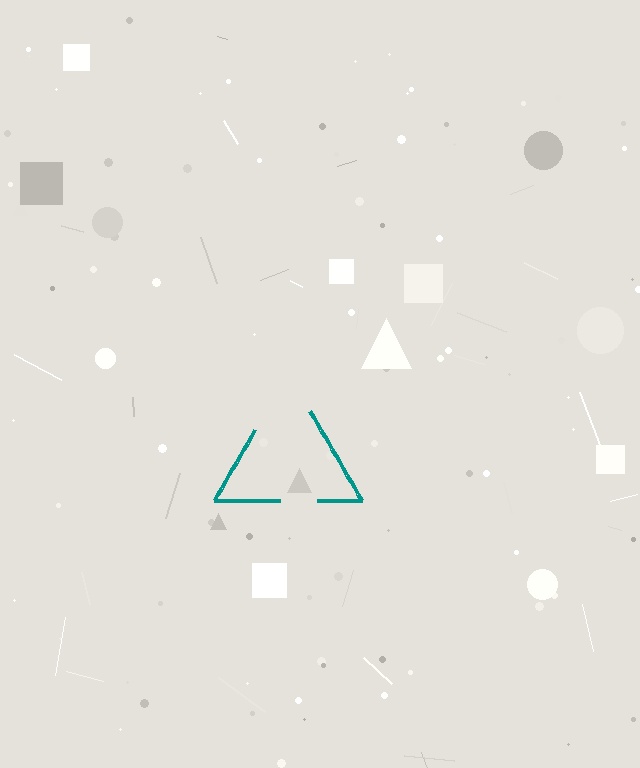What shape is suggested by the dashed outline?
The dashed outline suggests a triangle.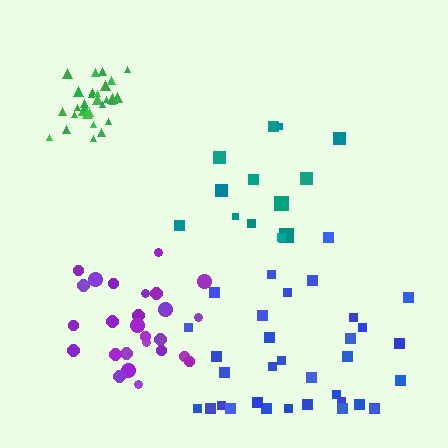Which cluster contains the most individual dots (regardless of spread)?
Blue (35).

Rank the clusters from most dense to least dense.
green, purple, blue, teal.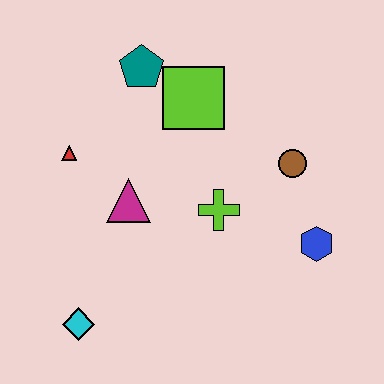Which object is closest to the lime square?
The teal pentagon is closest to the lime square.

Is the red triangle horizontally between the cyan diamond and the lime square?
No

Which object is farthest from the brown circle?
The cyan diamond is farthest from the brown circle.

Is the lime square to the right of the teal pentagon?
Yes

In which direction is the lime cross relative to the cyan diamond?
The lime cross is to the right of the cyan diamond.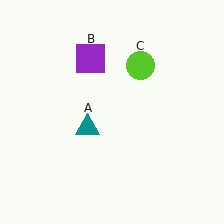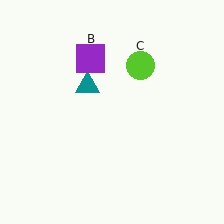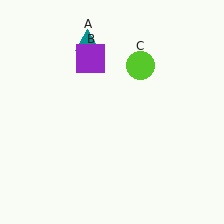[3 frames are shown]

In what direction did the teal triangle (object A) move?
The teal triangle (object A) moved up.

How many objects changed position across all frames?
1 object changed position: teal triangle (object A).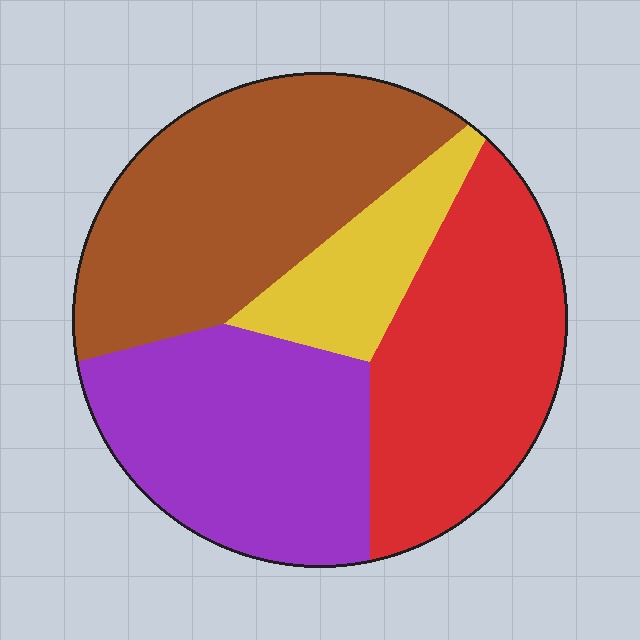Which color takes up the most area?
Brown, at roughly 35%.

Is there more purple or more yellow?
Purple.